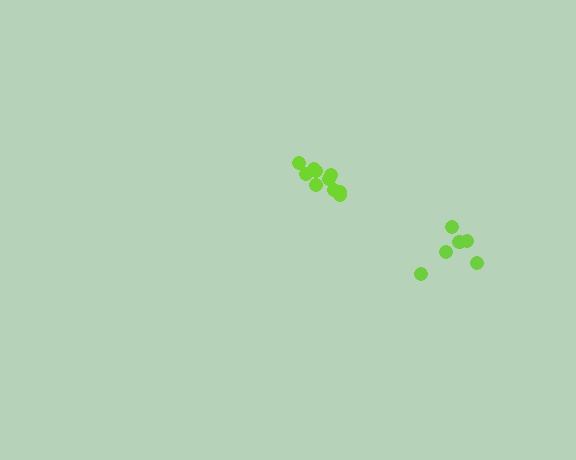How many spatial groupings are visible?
There are 2 spatial groupings.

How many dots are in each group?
Group 1: 7 dots, Group 2: 10 dots (17 total).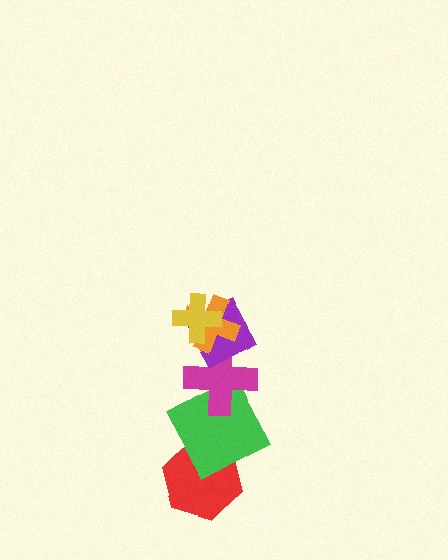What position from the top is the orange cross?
The orange cross is 2nd from the top.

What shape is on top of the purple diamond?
The orange cross is on top of the purple diamond.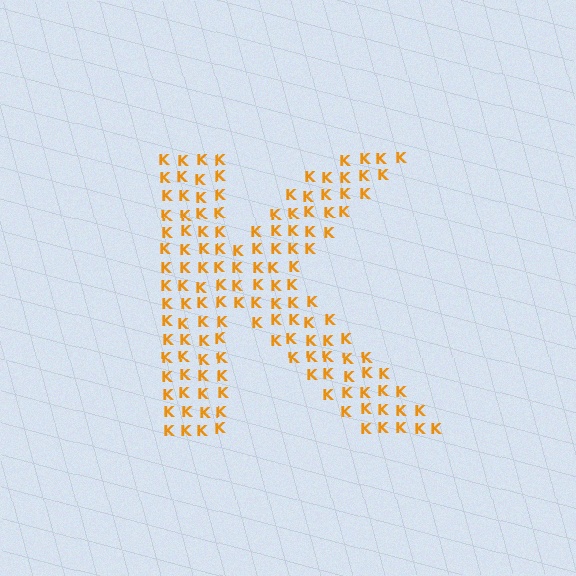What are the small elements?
The small elements are letter K's.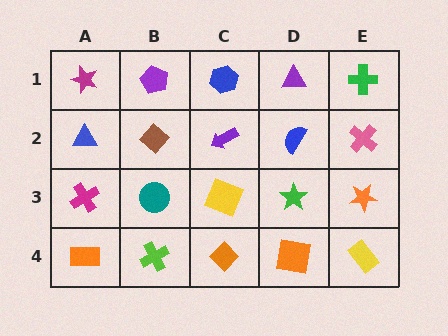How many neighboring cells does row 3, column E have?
3.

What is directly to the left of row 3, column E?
A green star.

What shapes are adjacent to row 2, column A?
A magenta star (row 1, column A), a magenta cross (row 3, column A), a brown diamond (row 2, column B).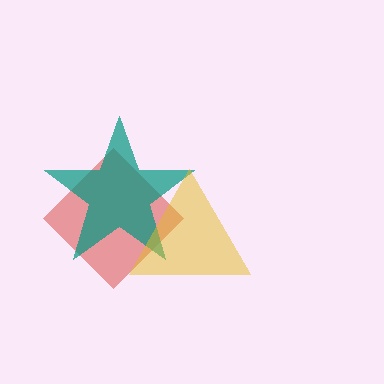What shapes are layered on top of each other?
The layered shapes are: a red diamond, a teal star, a yellow triangle.